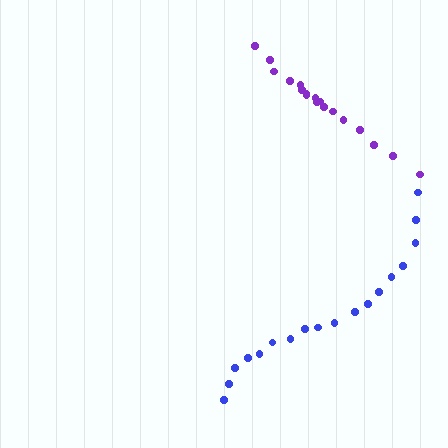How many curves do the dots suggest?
There are 2 distinct paths.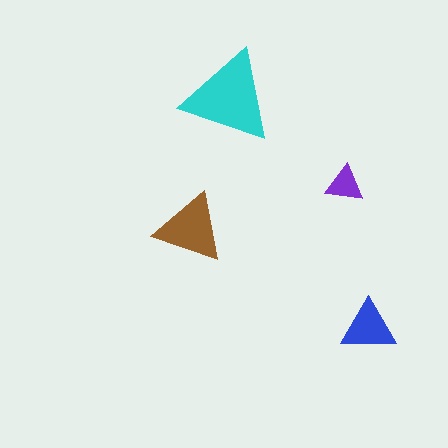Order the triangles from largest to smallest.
the cyan one, the brown one, the blue one, the purple one.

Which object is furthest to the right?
The blue triangle is rightmost.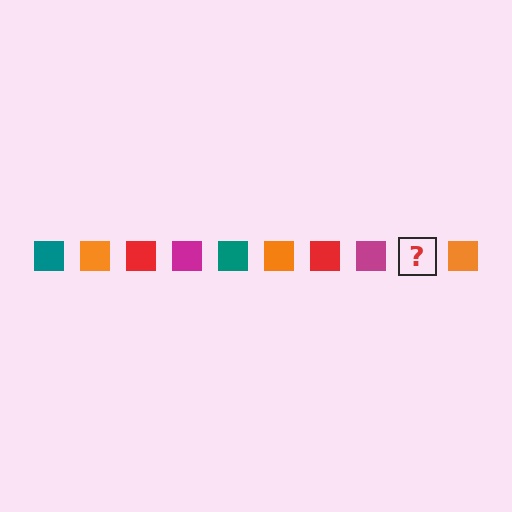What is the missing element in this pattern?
The missing element is a teal square.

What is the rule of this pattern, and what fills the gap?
The rule is that the pattern cycles through teal, orange, red, magenta squares. The gap should be filled with a teal square.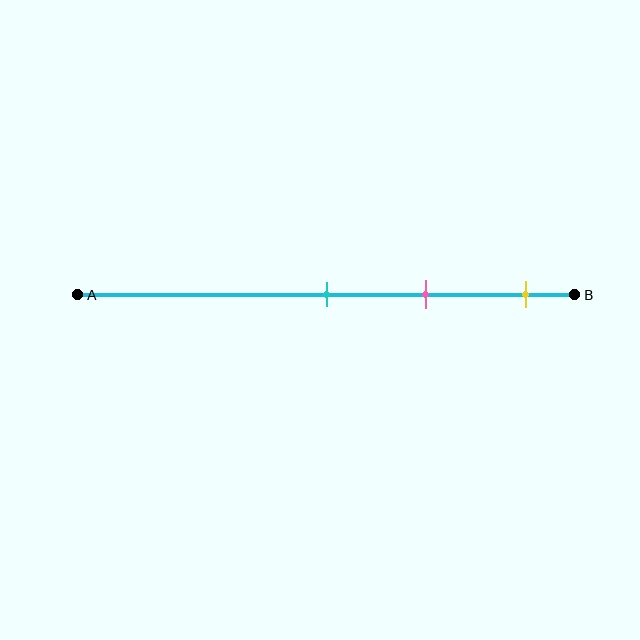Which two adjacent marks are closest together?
The cyan and pink marks are the closest adjacent pair.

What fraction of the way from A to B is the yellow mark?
The yellow mark is approximately 90% (0.9) of the way from A to B.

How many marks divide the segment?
There are 3 marks dividing the segment.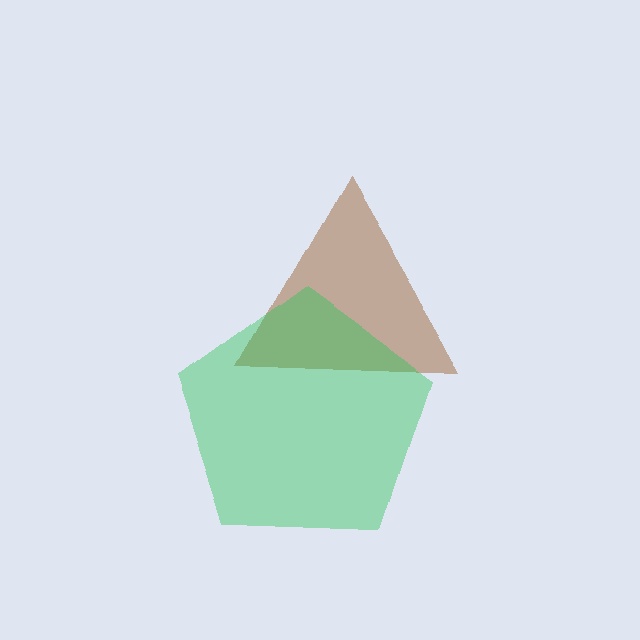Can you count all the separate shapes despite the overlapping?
Yes, there are 2 separate shapes.